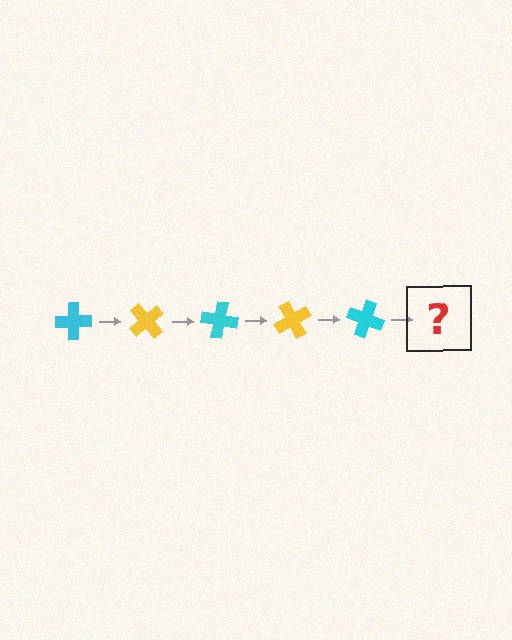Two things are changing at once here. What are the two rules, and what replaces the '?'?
The two rules are that it rotates 50 degrees each step and the color cycles through cyan and yellow. The '?' should be a yellow cross, rotated 250 degrees from the start.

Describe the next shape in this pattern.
It should be a yellow cross, rotated 250 degrees from the start.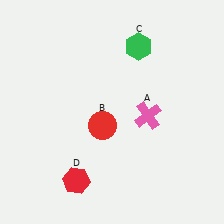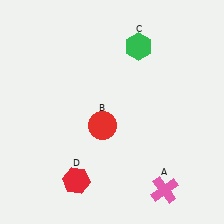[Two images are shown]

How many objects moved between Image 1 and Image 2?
1 object moved between the two images.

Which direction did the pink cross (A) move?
The pink cross (A) moved down.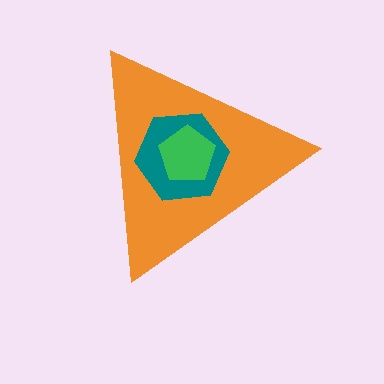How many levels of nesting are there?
3.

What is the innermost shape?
The green pentagon.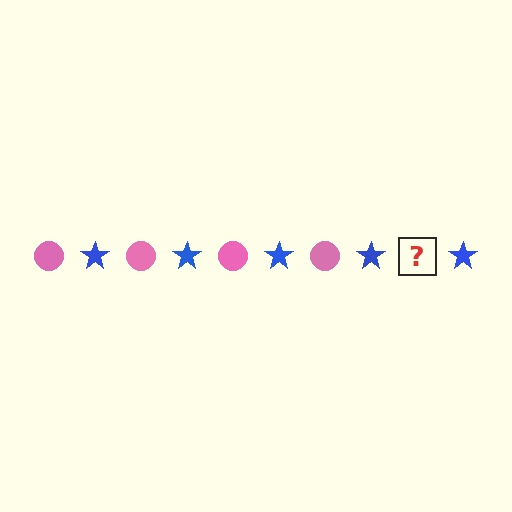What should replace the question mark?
The question mark should be replaced with a pink circle.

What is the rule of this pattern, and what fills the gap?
The rule is that the pattern alternates between pink circle and blue star. The gap should be filled with a pink circle.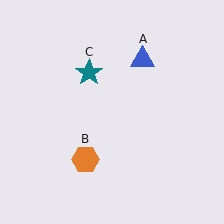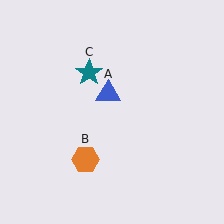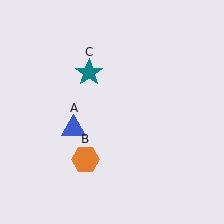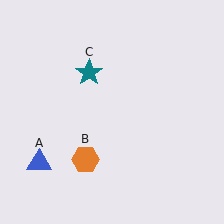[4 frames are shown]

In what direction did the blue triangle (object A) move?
The blue triangle (object A) moved down and to the left.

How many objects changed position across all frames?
1 object changed position: blue triangle (object A).